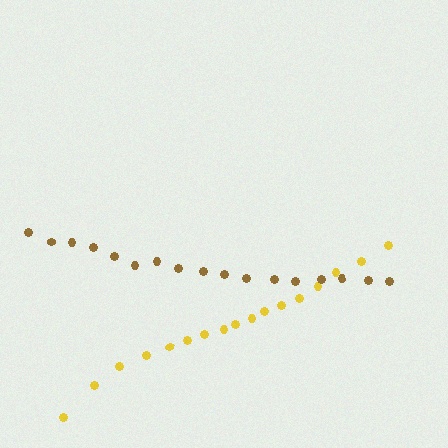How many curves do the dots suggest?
There are 2 distinct paths.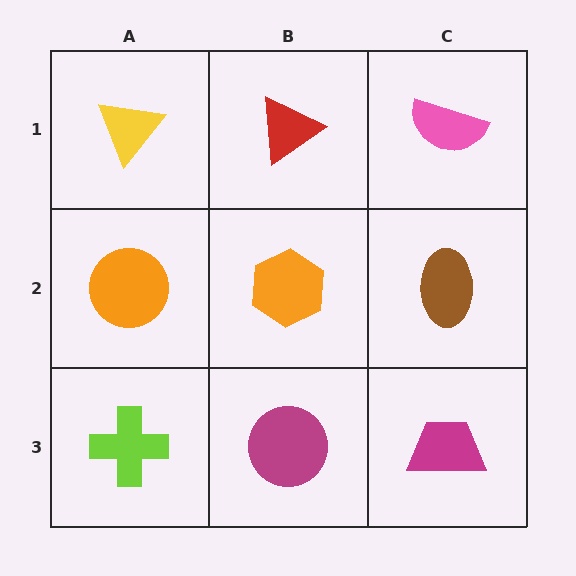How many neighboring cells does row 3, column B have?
3.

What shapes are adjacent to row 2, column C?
A pink semicircle (row 1, column C), a magenta trapezoid (row 3, column C), an orange hexagon (row 2, column B).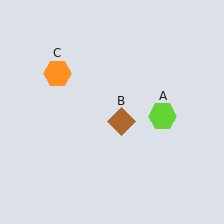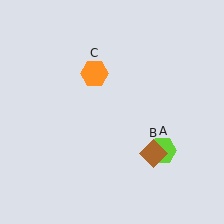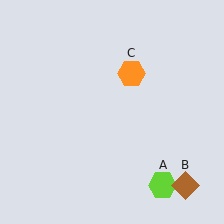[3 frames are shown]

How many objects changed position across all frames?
3 objects changed position: lime hexagon (object A), brown diamond (object B), orange hexagon (object C).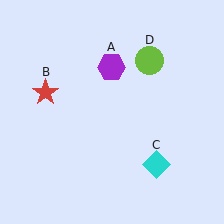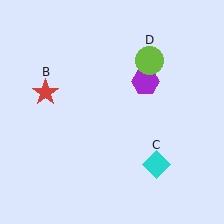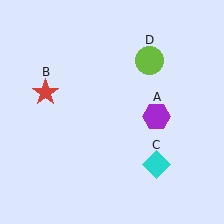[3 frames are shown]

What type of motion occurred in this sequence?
The purple hexagon (object A) rotated clockwise around the center of the scene.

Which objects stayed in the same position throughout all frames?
Red star (object B) and cyan diamond (object C) and lime circle (object D) remained stationary.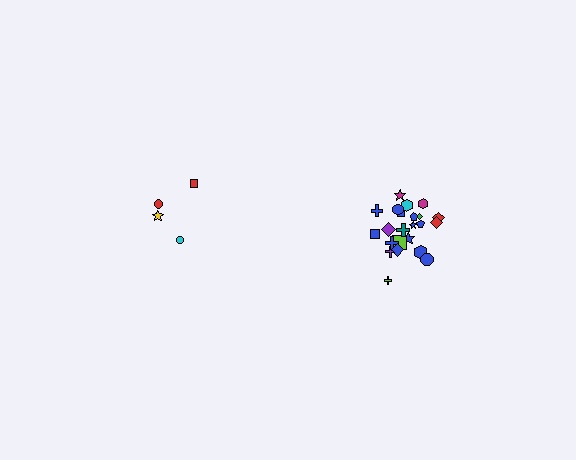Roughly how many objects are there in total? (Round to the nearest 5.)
Roughly 30 objects in total.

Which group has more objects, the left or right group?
The right group.